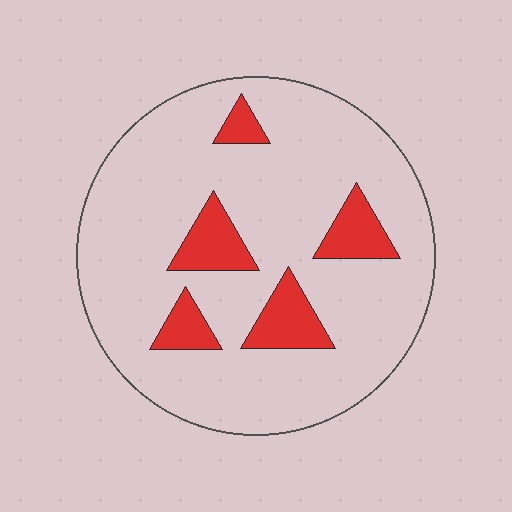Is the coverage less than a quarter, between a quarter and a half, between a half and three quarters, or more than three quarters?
Less than a quarter.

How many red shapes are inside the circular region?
5.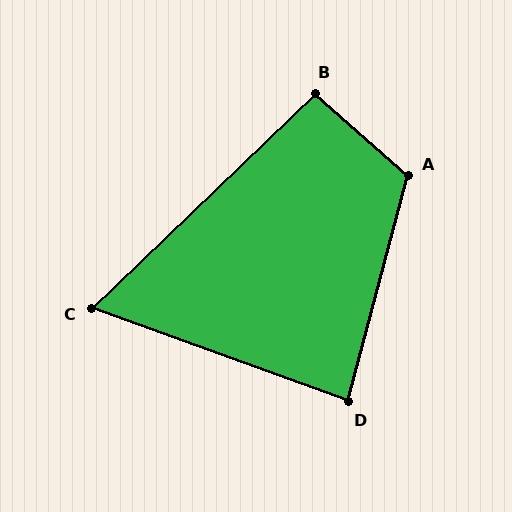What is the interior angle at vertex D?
Approximately 85 degrees (acute).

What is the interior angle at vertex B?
Approximately 95 degrees (obtuse).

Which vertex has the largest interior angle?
A, at approximately 116 degrees.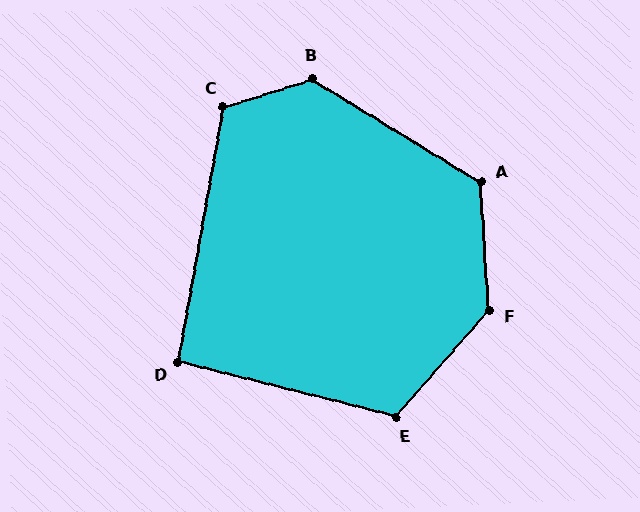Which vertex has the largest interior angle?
F, at approximately 135 degrees.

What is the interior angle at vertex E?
Approximately 117 degrees (obtuse).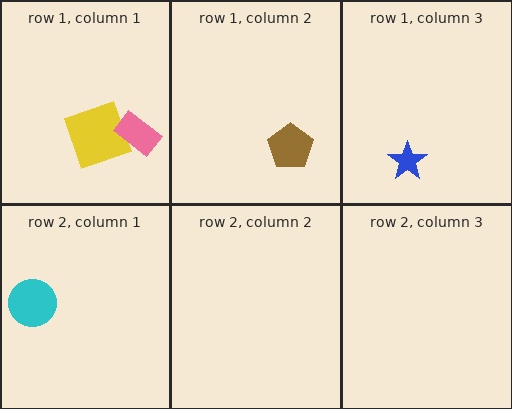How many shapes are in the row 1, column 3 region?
1.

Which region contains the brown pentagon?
The row 1, column 2 region.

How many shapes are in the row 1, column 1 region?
2.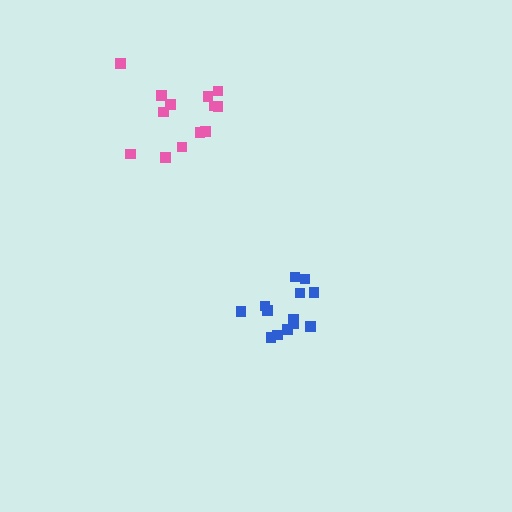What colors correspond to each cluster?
The clusters are colored: blue, pink.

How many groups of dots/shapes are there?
There are 2 groups.